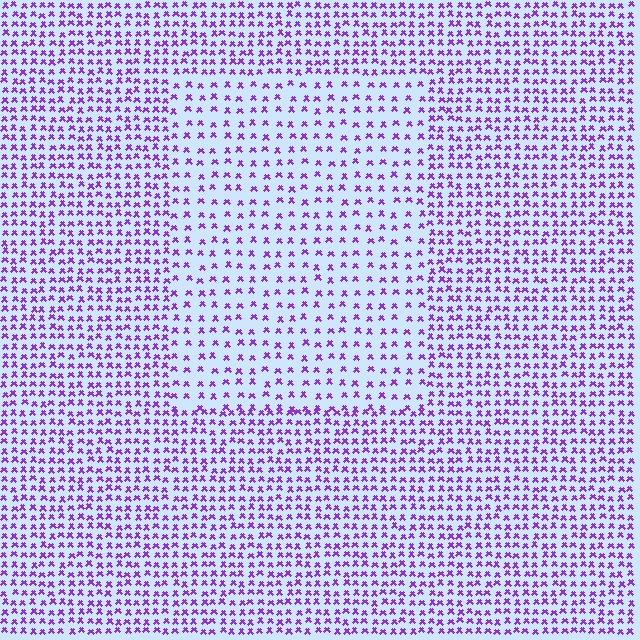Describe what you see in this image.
The image contains small purple elements arranged at two different densities. A rectangle-shaped region is visible where the elements are less densely packed than the surrounding area.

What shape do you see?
I see a rectangle.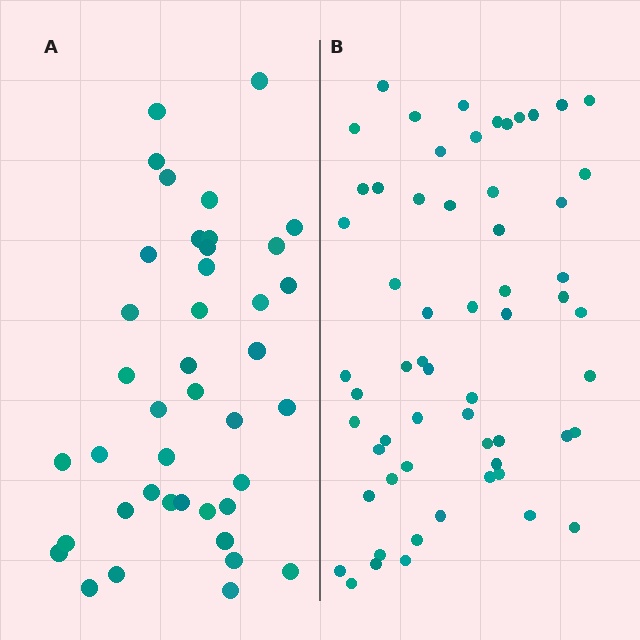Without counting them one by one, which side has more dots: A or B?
Region B (the right region) has more dots.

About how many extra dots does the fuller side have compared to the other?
Region B has approximately 20 more dots than region A.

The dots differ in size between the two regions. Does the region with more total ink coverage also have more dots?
No. Region A has more total ink coverage because its dots are larger, but region B actually contains more individual dots. Total area can be misleading — the number of items is what matters here.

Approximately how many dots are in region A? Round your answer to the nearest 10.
About 40 dots. (The exact count is 41, which rounds to 40.)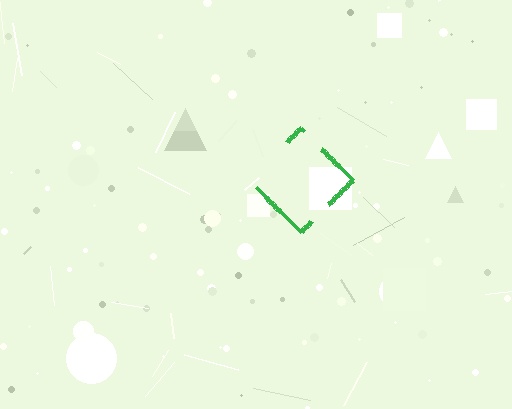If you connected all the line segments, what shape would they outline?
They would outline a diamond.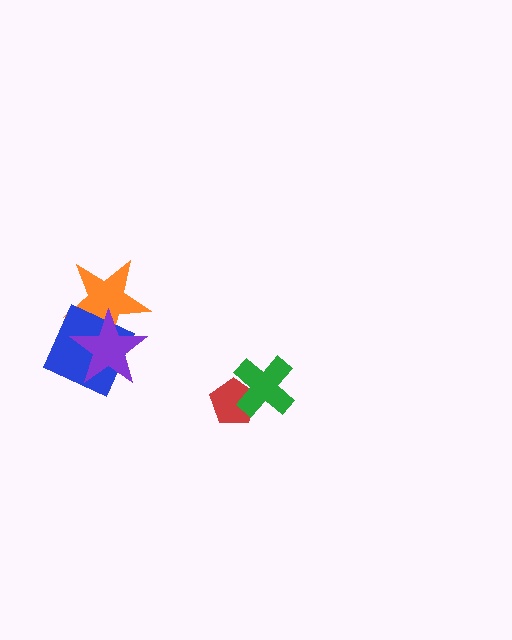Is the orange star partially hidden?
Yes, it is partially covered by another shape.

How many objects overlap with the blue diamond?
2 objects overlap with the blue diamond.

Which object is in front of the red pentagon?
The green cross is in front of the red pentagon.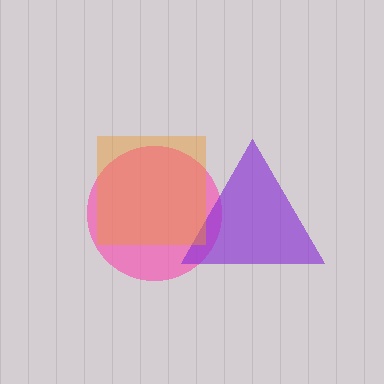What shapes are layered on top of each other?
The layered shapes are: a pink circle, a purple triangle, an orange square.